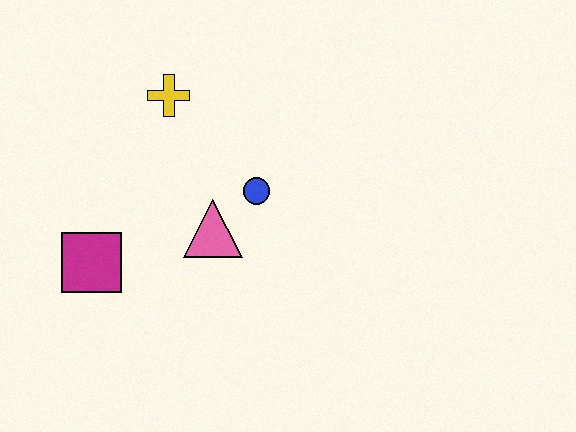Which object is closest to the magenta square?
The pink triangle is closest to the magenta square.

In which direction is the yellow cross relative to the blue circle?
The yellow cross is above the blue circle.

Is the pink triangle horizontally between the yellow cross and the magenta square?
No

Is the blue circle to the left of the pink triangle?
No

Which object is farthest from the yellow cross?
The magenta square is farthest from the yellow cross.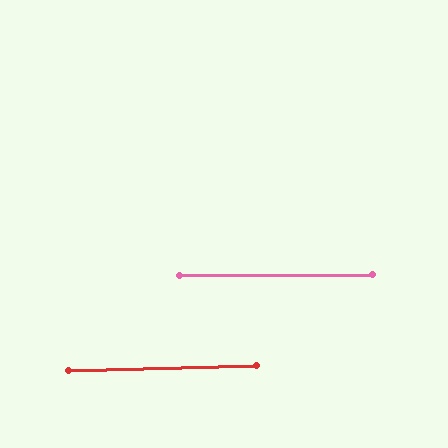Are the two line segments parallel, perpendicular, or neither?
Parallel — their directions differ by only 1.0°.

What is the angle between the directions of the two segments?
Approximately 1 degree.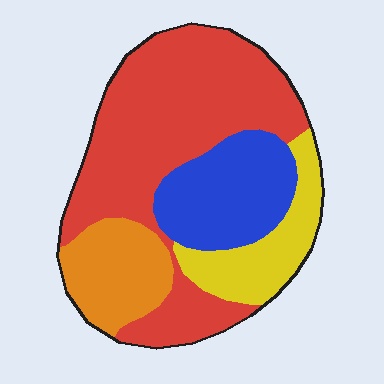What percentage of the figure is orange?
Orange covers 15% of the figure.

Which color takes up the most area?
Red, at roughly 50%.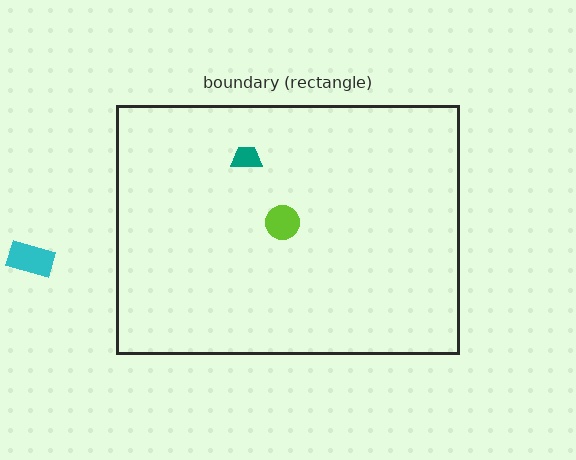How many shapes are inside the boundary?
2 inside, 1 outside.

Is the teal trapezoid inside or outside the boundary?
Inside.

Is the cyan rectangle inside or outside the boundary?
Outside.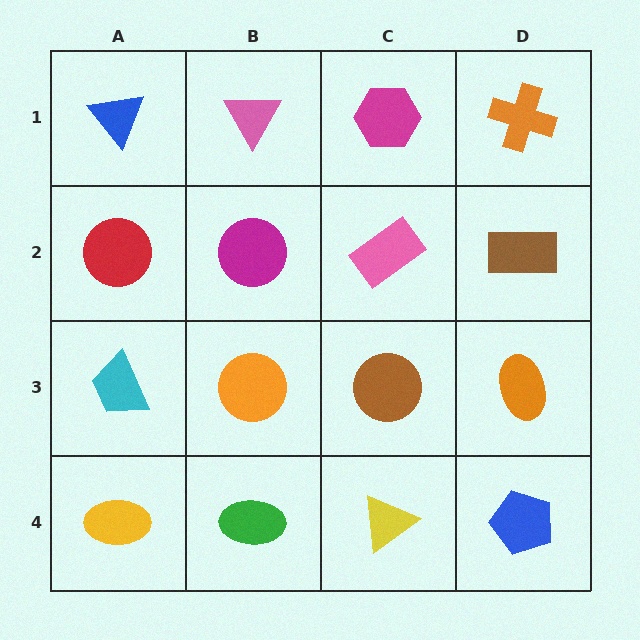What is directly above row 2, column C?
A magenta hexagon.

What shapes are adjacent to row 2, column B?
A pink triangle (row 1, column B), an orange circle (row 3, column B), a red circle (row 2, column A), a pink rectangle (row 2, column C).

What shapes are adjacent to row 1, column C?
A pink rectangle (row 2, column C), a pink triangle (row 1, column B), an orange cross (row 1, column D).